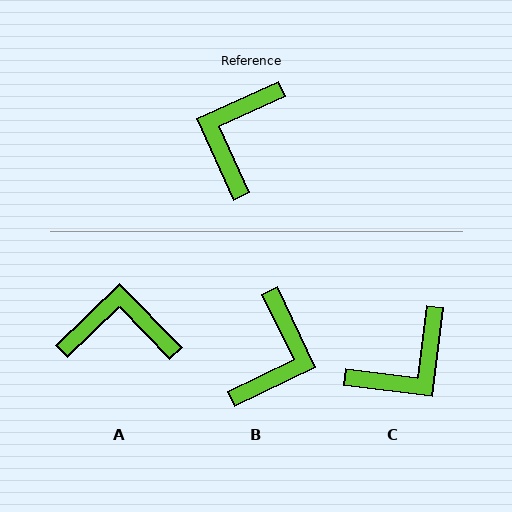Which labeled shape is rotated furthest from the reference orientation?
B, about 179 degrees away.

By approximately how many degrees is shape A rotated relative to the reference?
Approximately 71 degrees clockwise.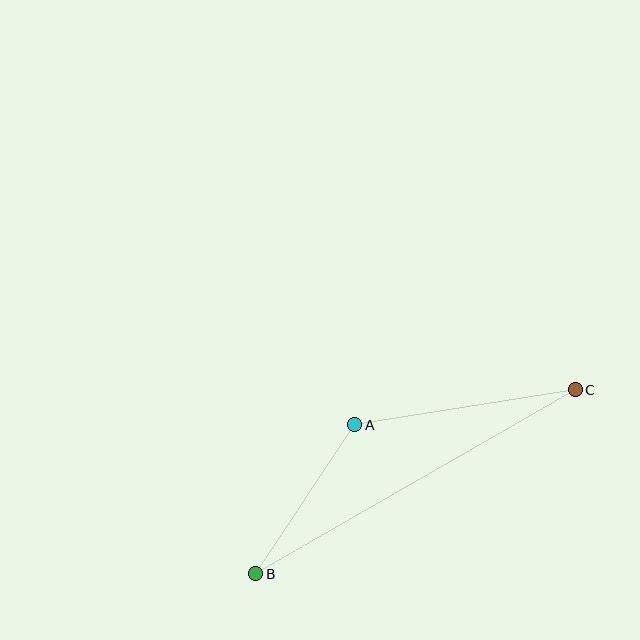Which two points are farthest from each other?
Points B and C are farthest from each other.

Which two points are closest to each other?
Points A and B are closest to each other.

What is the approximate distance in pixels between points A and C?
The distance between A and C is approximately 224 pixels.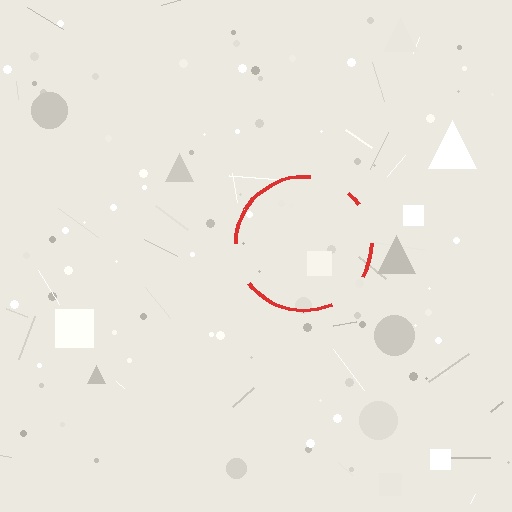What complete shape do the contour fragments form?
The contour fragments form a circle.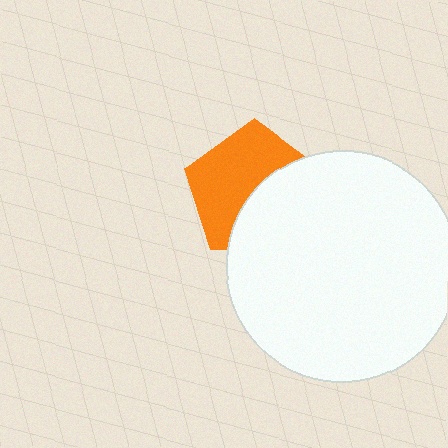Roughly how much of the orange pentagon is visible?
About half of it is visible (roughly 56%).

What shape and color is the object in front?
The object in front is a white circle.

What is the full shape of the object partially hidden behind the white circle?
The partially hidden object is an orange pentagon.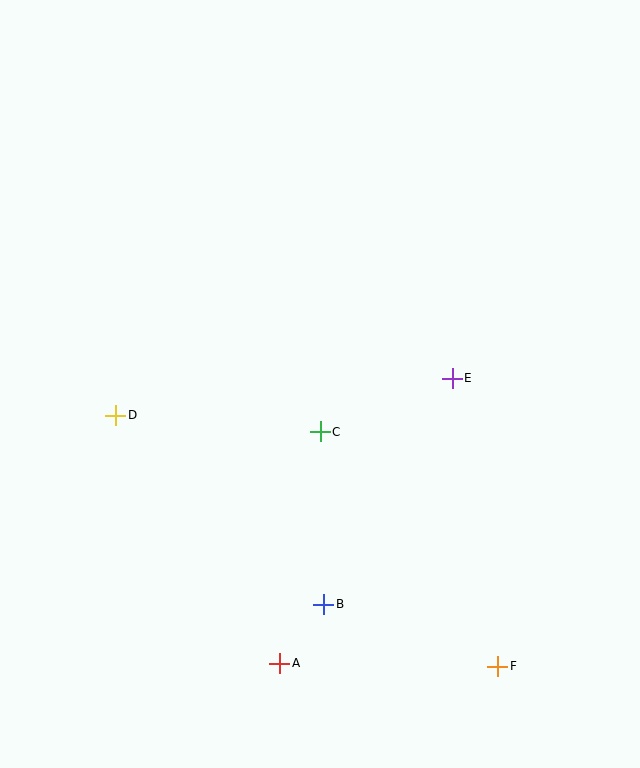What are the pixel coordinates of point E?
Point E is at (452, 378).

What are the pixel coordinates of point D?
Point D is at (116, 415).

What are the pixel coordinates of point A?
Point A is at (279, 664).